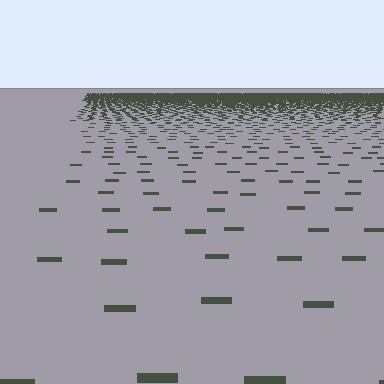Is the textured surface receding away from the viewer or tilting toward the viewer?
The surface is receding away from the viewer. Texture elements get smaller and denser toward the top.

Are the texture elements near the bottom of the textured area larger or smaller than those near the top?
Larger. Near the bottom, elements are closer to the viewer and appear at a bigger on-screen size.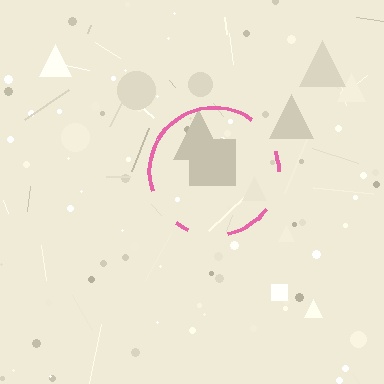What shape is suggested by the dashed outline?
The dashed outline suggests a circle.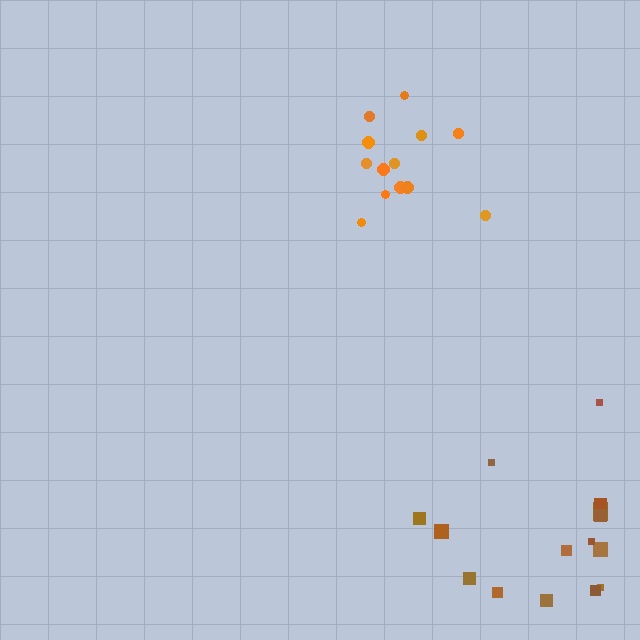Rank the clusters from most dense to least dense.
orange, brown.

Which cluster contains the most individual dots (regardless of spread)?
Brown (17).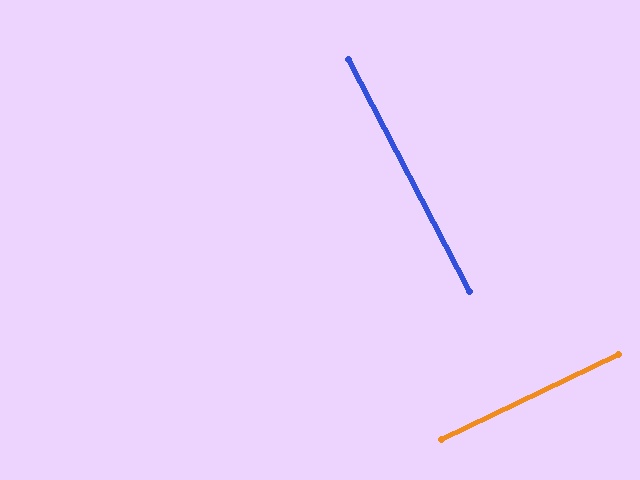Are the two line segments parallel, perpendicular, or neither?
Perpendicular — they meet at approximately 88°.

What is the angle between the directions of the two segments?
Approximately 88 degrees.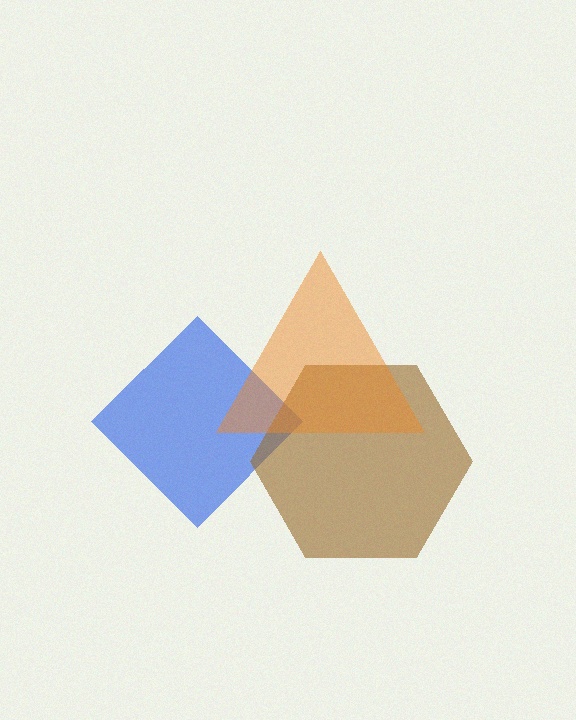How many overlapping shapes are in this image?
There are 3 overlapping shapes in the image.